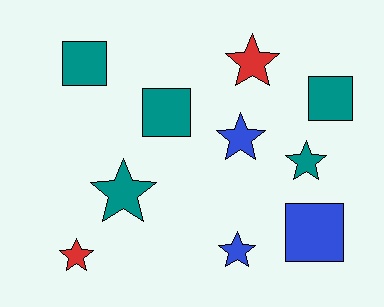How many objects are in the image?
There are 10 objects.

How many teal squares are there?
There are 3 teal squares.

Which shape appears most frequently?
Star, with 6 objects.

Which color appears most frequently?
Teal, with 5 objects.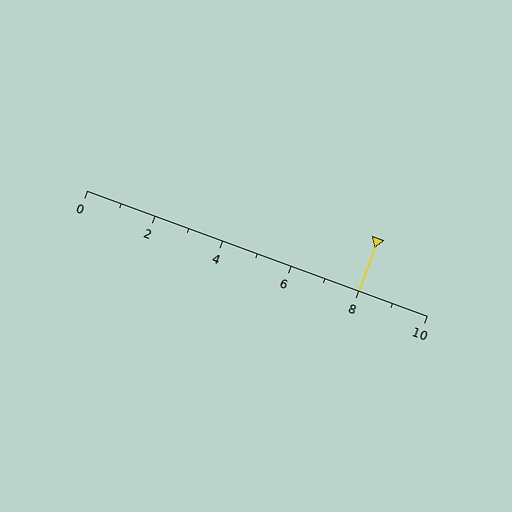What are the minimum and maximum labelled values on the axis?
The axis runs from 0 to 10.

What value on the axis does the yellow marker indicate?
The marker indicates approximately 8.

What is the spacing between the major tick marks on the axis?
The major ticks are spaced 2 apart.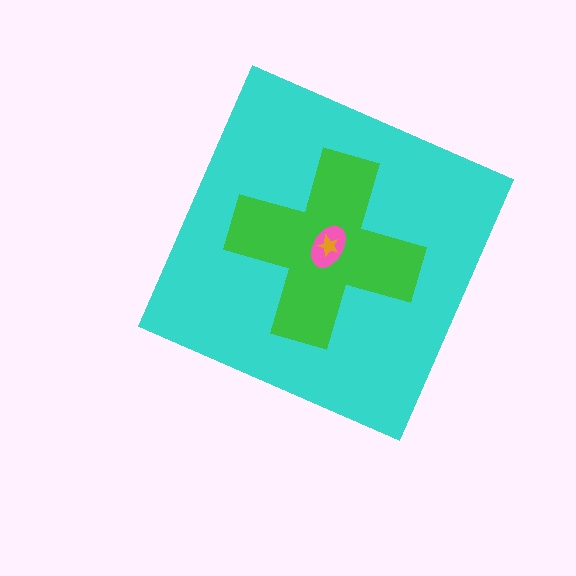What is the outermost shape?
The cyan diamond.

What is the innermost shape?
The orange star.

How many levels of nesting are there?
4.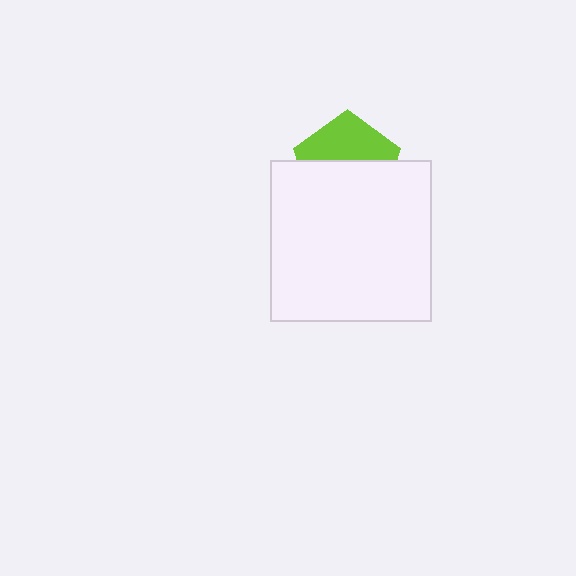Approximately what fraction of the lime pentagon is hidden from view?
Roughly 57% of the lime pentagon is hidden behind the white square.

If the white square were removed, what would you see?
You would see the complete lime pentagon.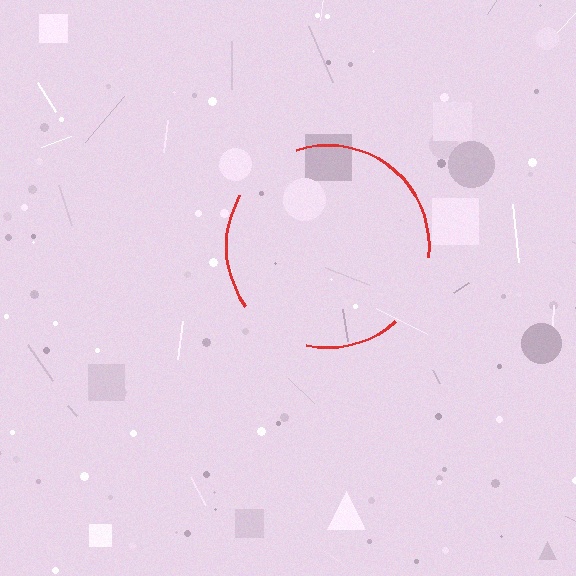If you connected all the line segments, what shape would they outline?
They would outline a circle.